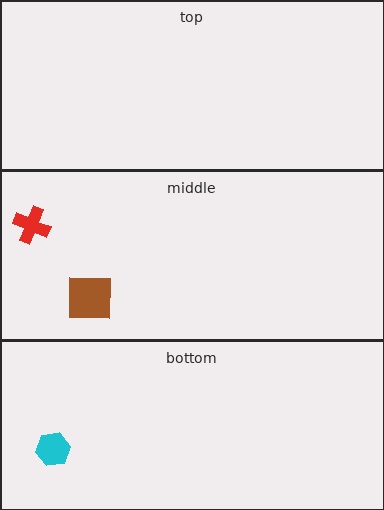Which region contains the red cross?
The middle region.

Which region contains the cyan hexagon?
The bottom region.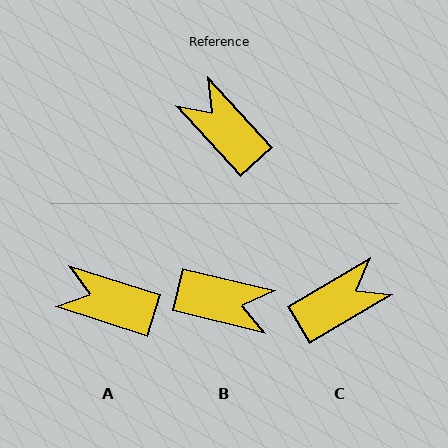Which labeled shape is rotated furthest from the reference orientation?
B, about 146 degrees away.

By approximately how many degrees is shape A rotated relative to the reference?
Approximately 30 degrees counter-clockwise.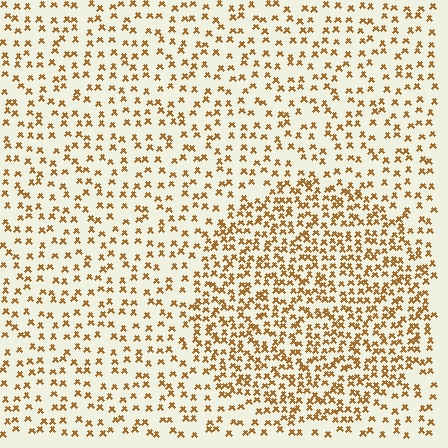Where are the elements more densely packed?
The elements are more densely packed inside the circle boundary.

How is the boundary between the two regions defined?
The boundary is defined by a change in element density (approximately 2.0x ratio). All elements are the same color, size, and shape.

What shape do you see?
I see a circle.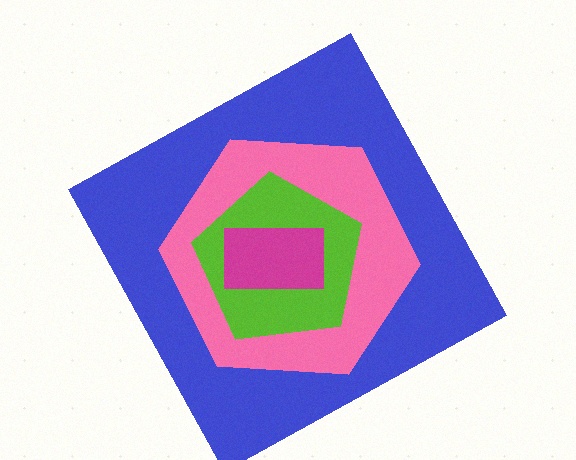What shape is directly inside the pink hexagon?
The lime pentagon.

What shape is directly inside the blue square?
The pink hexagon.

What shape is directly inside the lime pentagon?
The magenta rectangle.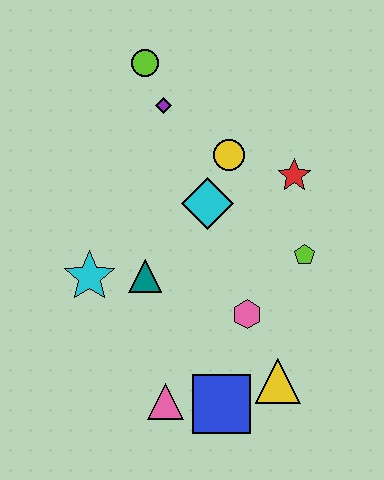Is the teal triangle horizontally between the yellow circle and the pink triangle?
No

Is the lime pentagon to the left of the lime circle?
No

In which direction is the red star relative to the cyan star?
The red star is to the right of the cyan star.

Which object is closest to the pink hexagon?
The yellow triangle is closest to the pink hexagon.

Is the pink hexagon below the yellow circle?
Yes